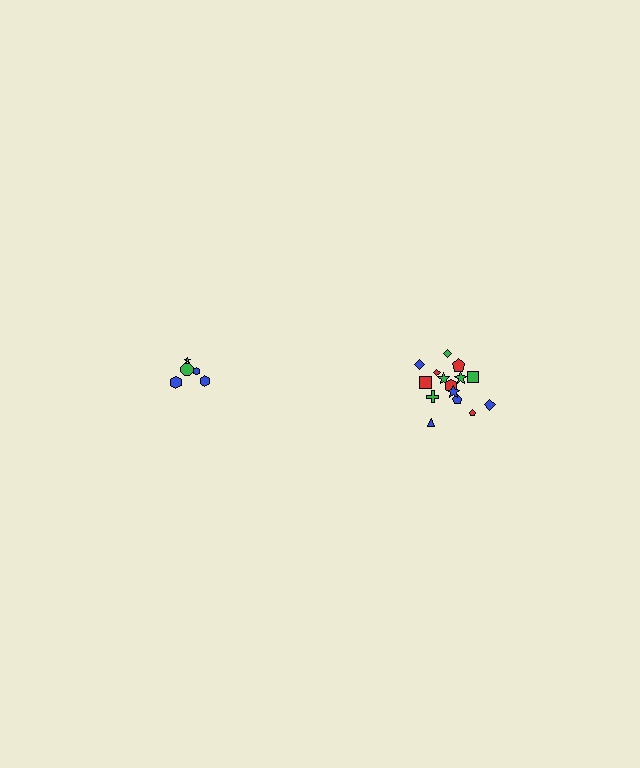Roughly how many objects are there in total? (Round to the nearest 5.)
Roughly 20 objects in total.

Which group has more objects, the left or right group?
The right group.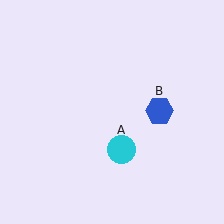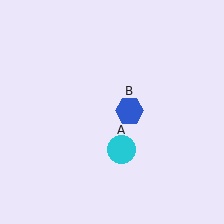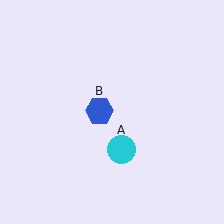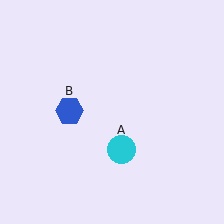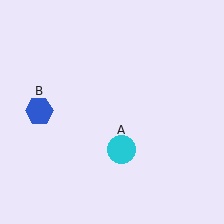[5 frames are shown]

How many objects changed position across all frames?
1 object changed position: blue hexagon (object B).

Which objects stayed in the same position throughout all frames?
Cyan circle (object A) remained stationary.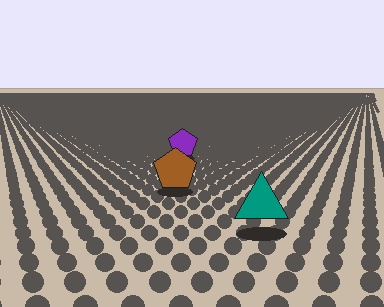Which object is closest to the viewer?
The teal triangle is closest. The texture marks near it are larger and more spread out.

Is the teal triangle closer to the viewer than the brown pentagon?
Yes. The teal triangle is closer — you can tell from the texture gradient: the ground texture is coarser near it.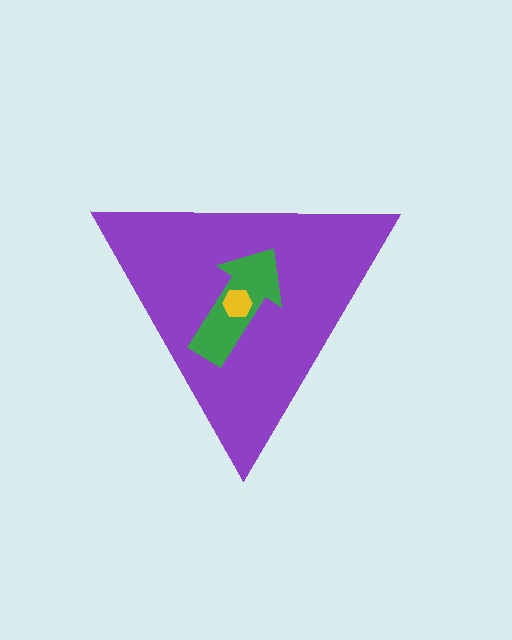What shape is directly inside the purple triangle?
The green arrow.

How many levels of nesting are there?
3.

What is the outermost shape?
The purple triangle.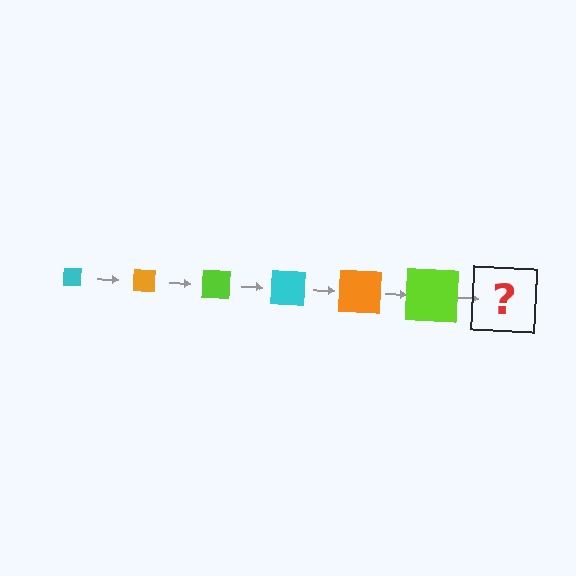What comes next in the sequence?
The next element should be a cyan square, larger than the previous one.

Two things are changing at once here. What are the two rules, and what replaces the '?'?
The two rules are that the square grows larger each step and the color cycles through cyan, orange, and lime. The '?' should be a cyan square, larger than the previous one.